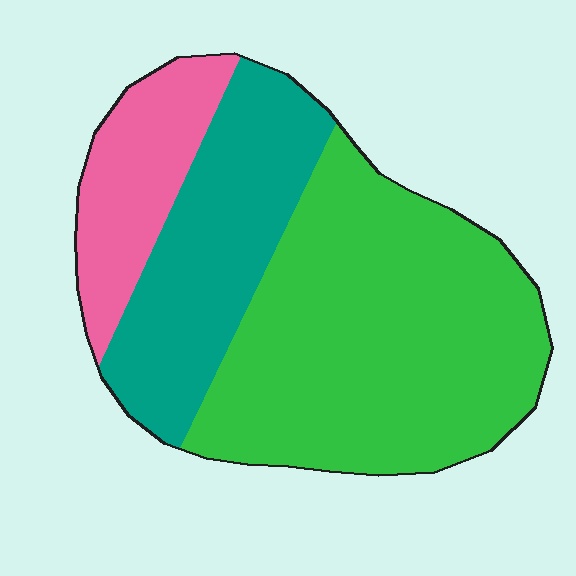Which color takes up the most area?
Green, at roughly 55%.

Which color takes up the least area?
Pink, at roughly 15%.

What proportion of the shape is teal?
Teal covers roughly 30% of the shape.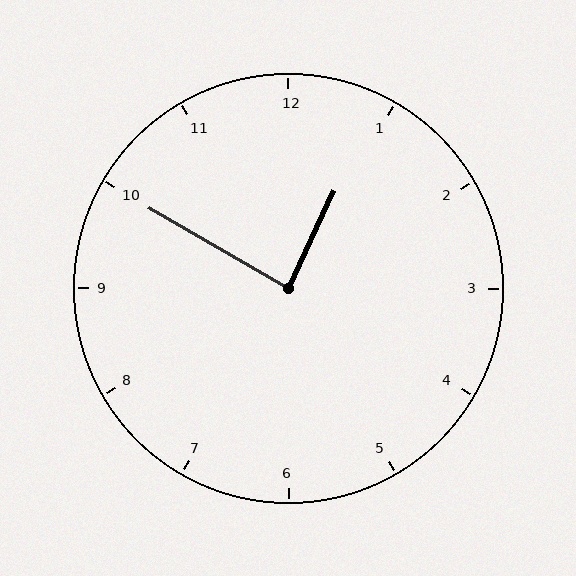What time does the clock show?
12:50.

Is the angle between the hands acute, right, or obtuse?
It is right.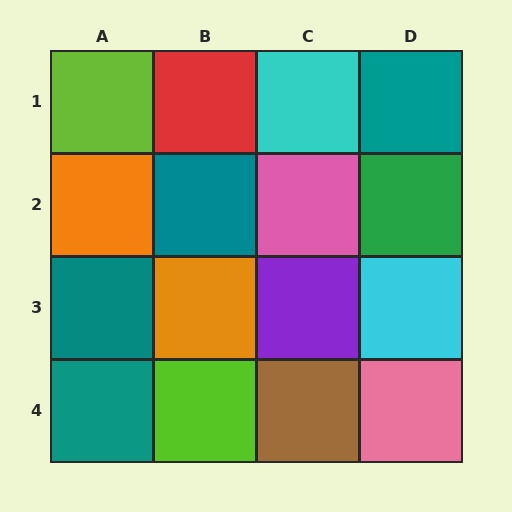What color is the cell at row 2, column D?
Green.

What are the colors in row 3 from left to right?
Teal, orange, purple, cyan.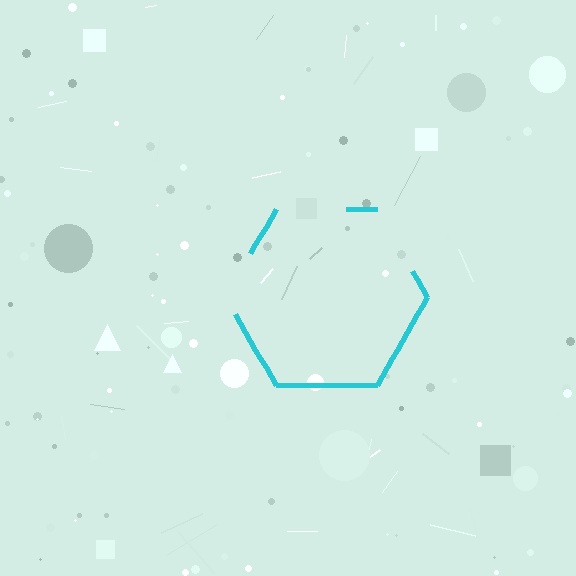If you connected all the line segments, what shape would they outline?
They would outline a hexagon.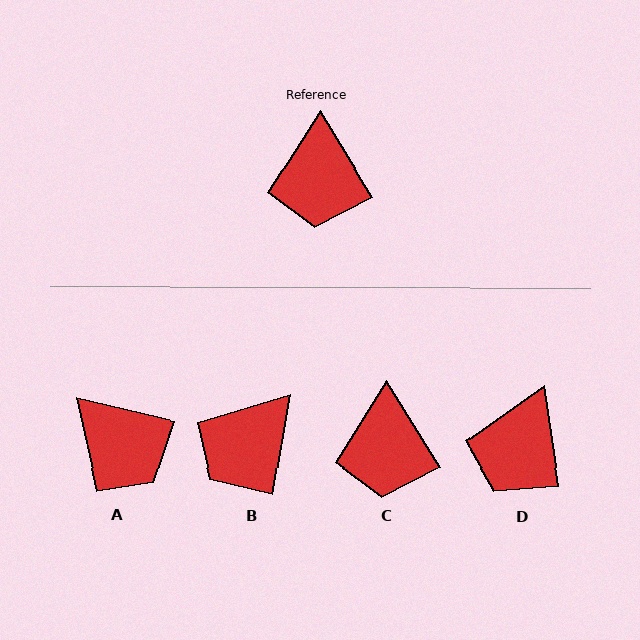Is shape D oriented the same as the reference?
No, it is off by about 23 degrees.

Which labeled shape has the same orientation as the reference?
C.